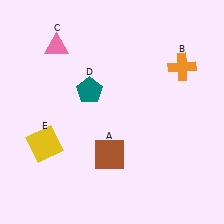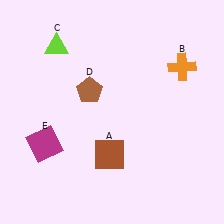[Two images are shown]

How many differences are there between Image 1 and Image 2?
There are 3 differences between the two images.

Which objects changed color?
C changed from pink to lime. D changed from teal to brown. E changed from yellow to magenta.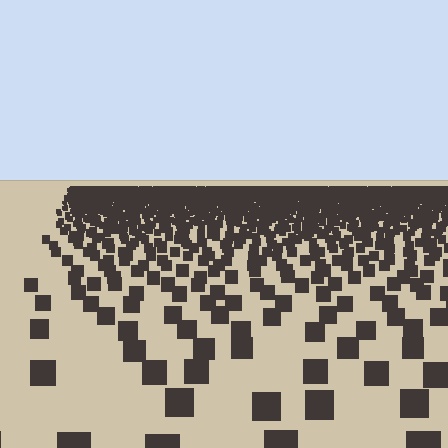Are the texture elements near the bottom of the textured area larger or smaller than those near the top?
Larger. Near the bottom, elements are closer to the viewer and appear at a bigger on-screen size.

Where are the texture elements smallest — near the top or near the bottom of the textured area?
Near the top.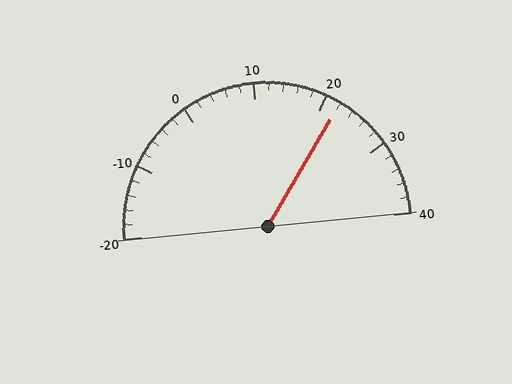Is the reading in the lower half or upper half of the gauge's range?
The reading is in the upper half of the range (-20 to 40).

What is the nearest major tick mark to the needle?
The nearest major tick mark is 20.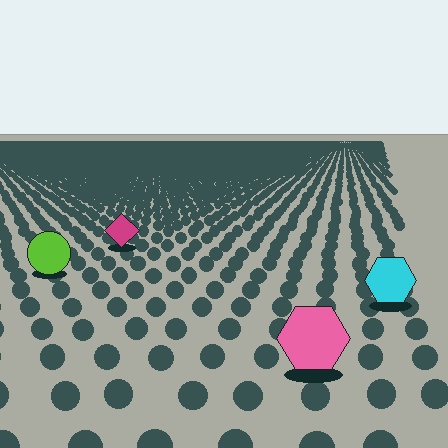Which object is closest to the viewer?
The pink hexagon is closest. The texture marks near it are larger and more spread out.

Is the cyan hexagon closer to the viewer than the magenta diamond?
Yes. The cyan hexagon is closer — you can tell from the texture gradient: the ground texture is coarser near it.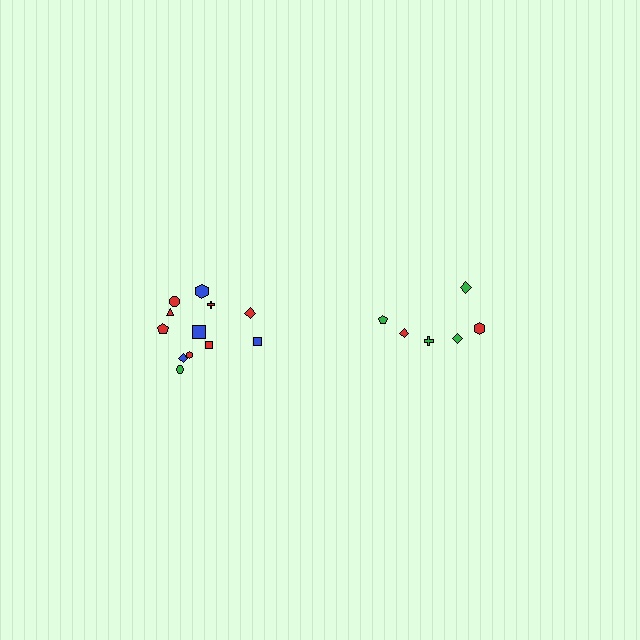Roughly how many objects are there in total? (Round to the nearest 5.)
Roughly 20 objects in total.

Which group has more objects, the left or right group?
The left group.